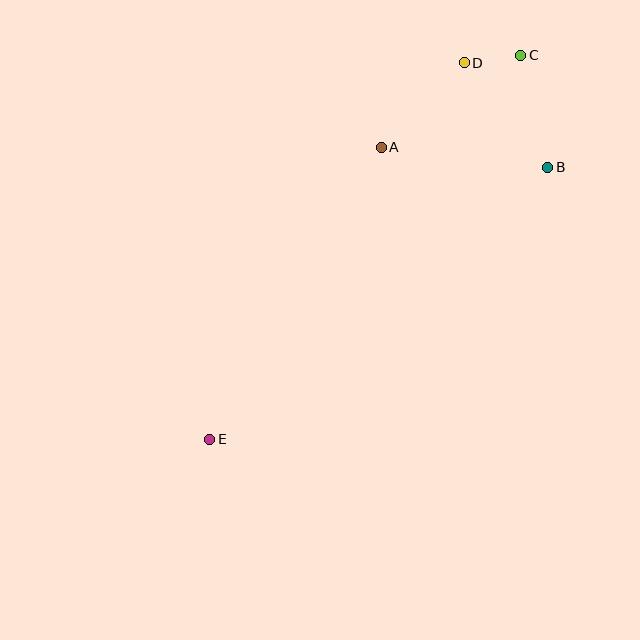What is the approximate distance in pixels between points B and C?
The distance between B and C is approximately 115 pixels.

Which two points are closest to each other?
Points C and D are closest to each other.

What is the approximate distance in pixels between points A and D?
The distance between A and D is approximately 119 pixels.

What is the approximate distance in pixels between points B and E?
The distance between B and E is approximately 434 pixels.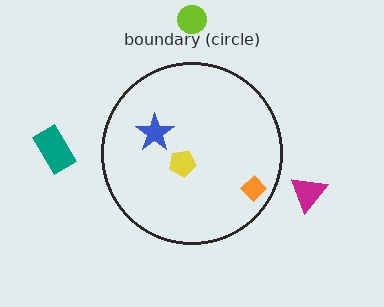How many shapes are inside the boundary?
3 inside, 3 outside.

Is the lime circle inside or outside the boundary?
Outside.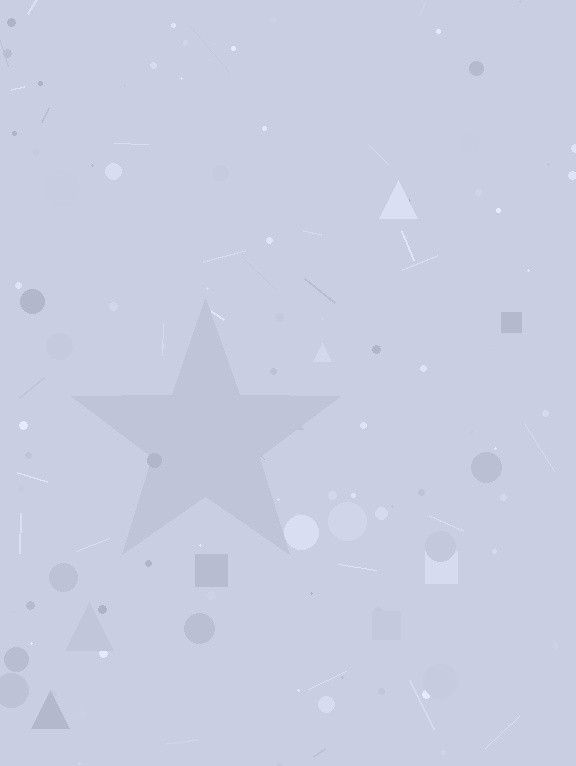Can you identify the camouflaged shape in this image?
The camouflaged shape is a star.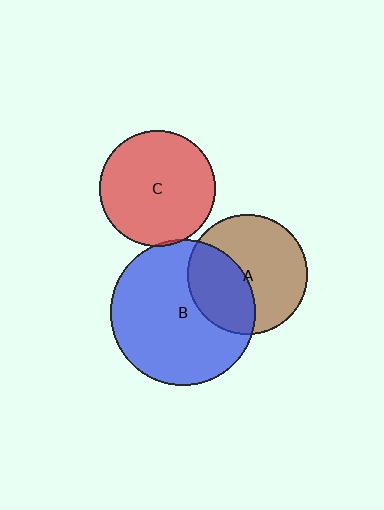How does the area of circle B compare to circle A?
Approximately 1.5 times.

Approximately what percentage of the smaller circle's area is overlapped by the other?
Approximately 5%.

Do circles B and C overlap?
Yes.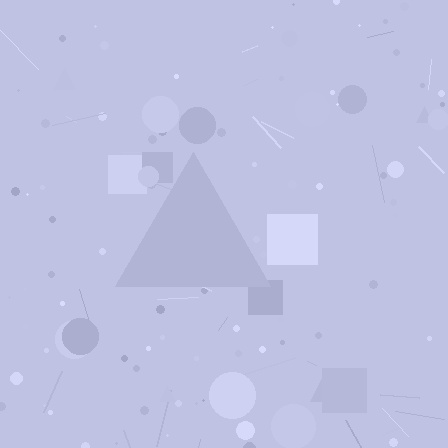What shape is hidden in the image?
A triangle is hidden in the image.